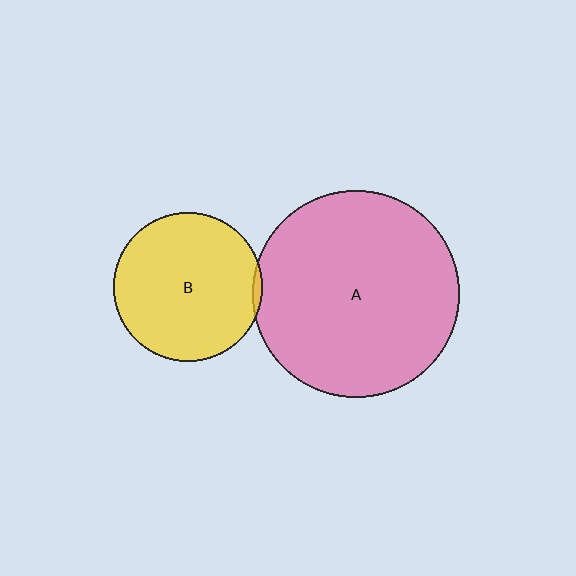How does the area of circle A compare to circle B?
Approximately 1.9 times.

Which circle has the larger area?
Circle A (pink).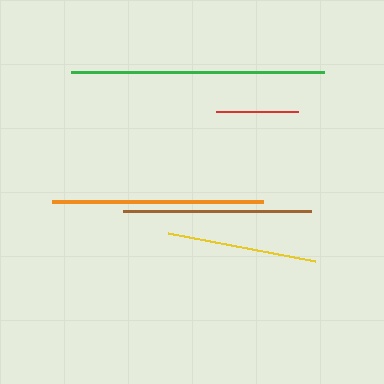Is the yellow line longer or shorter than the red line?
The yellow line is longer than the red line.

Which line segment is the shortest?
The red line is the shortest at approximately 82 pixels.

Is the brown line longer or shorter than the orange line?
The orange line is longer than the brown line.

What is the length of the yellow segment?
The yellow segment is approximately 149 pixels long.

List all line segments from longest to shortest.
From longest to shortest: green, orange, brown, yellow, red.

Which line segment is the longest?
The green line is the longest at approximately 253 pixels.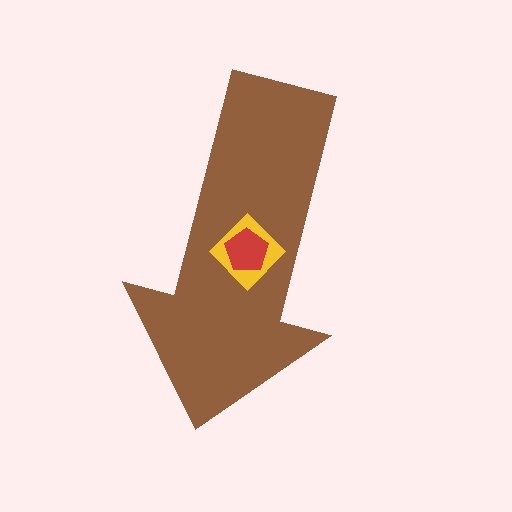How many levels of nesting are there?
3.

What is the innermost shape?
The red pentagon.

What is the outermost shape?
The brown arrow.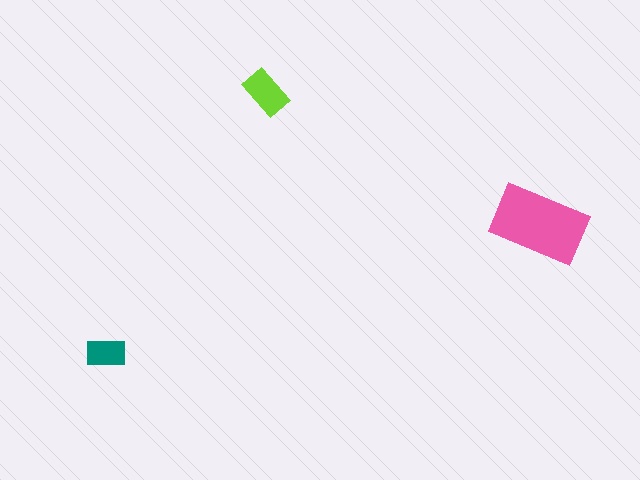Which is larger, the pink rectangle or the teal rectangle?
The pink one.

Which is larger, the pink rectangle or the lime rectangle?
The pink one.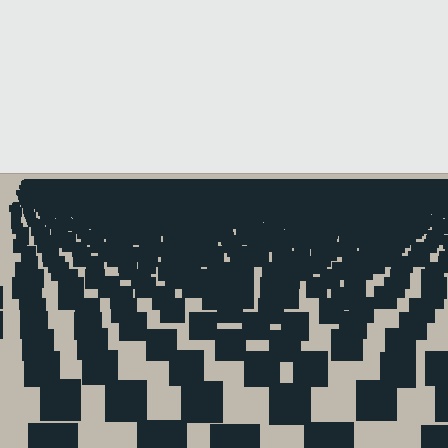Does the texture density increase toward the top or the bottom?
Density increases toward the top.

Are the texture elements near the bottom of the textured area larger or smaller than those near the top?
Larger. Near the bottom, elements are closer to the viewer and appear at a bigger on-screen size.